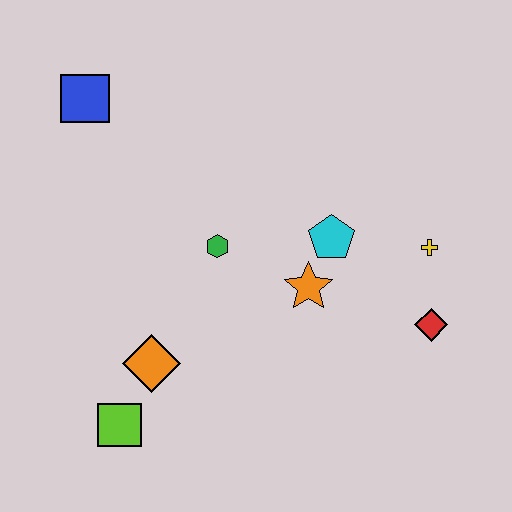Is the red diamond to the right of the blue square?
Yes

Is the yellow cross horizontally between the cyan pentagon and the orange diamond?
No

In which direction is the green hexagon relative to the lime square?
The green hexagon is above the lime square.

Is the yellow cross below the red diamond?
No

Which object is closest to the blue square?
The green hexagon is closest to the blue square.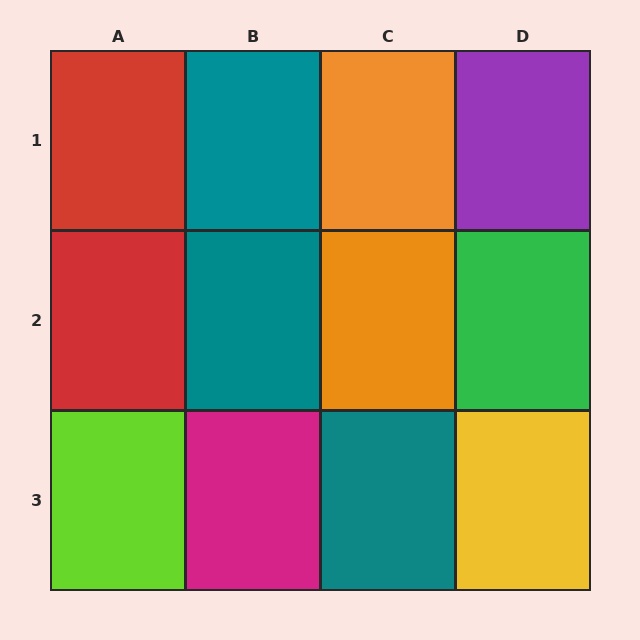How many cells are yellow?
1 cell is yellow.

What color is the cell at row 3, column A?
Lime.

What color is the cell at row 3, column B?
Magenta.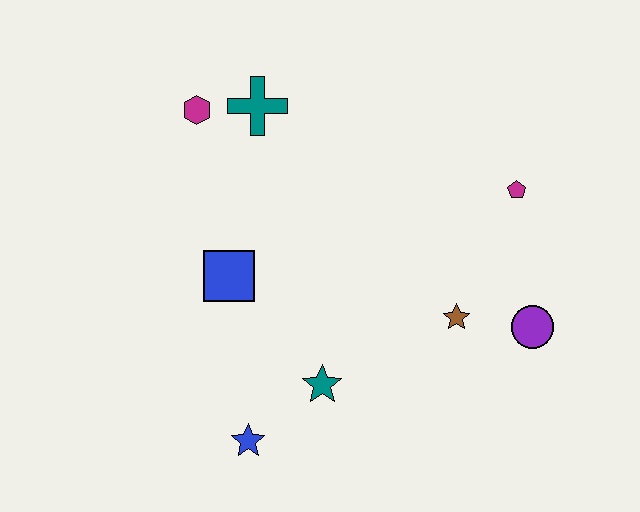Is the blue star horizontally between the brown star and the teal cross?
No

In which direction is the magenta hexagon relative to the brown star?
The magenta hexagon is to the left of the brown star.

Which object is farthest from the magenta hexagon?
The purple circle is farthest from the magenta hexagon.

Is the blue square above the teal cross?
No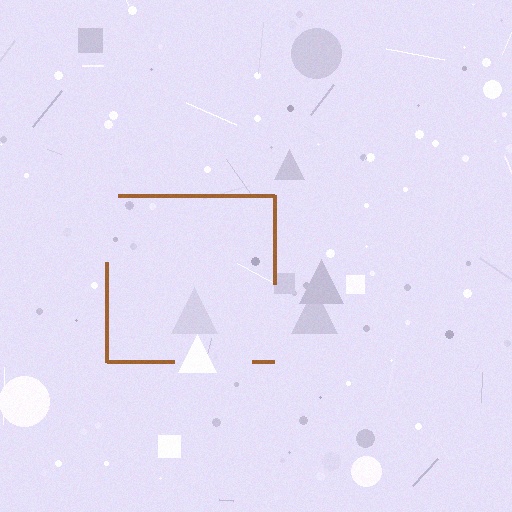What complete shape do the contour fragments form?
The contour fragments form a square.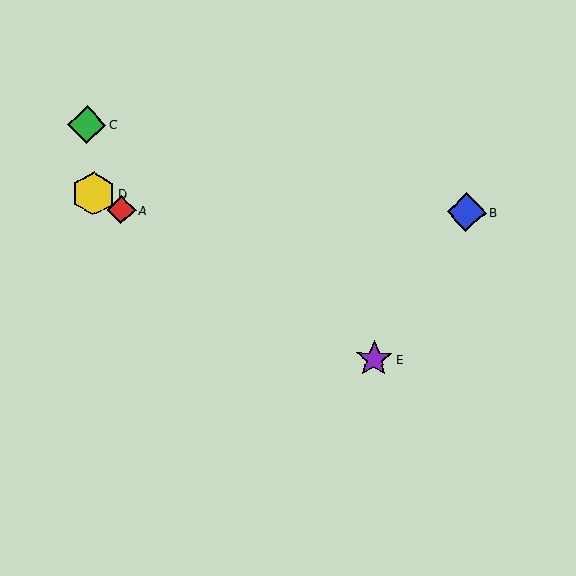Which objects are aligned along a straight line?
Objects A, D, E are aligned along a straight line.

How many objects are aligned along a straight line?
3 objects (A, D, E) are aligned along a straight line.